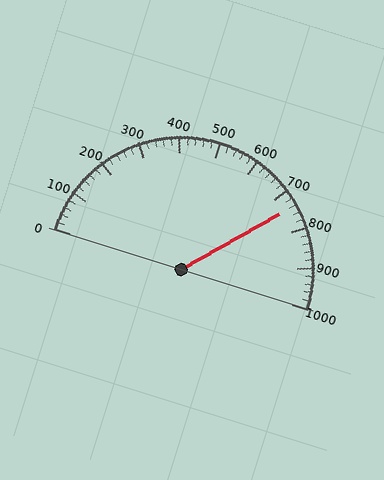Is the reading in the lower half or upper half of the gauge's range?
The reading is in the upper half of the range (0 to 1000).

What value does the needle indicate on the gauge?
The needle indicates approximately 740.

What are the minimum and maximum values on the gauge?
The gauge ranges from 0 to 1000.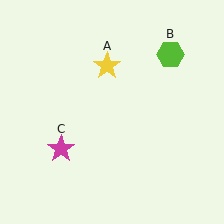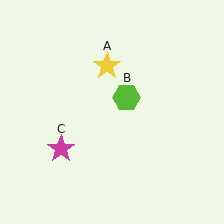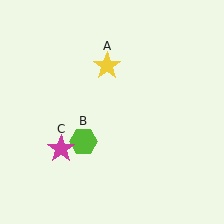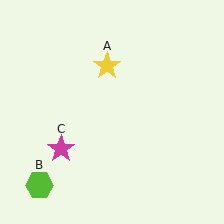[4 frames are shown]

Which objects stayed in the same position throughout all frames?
Yellow star (object A) and magenta star (object C) remained stationary.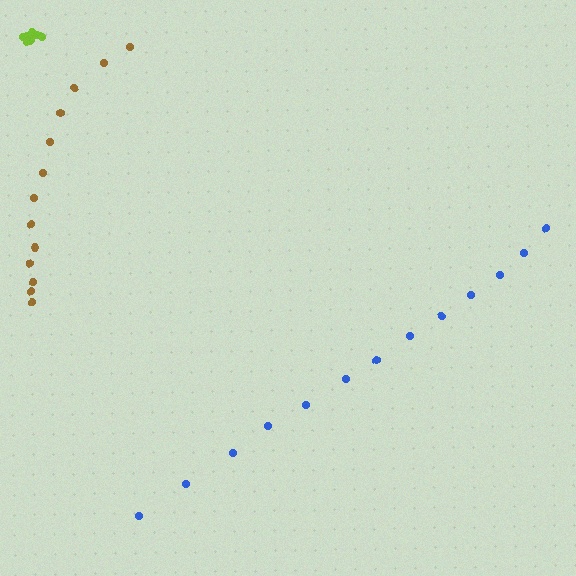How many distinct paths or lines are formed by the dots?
There are 3 distinct paths.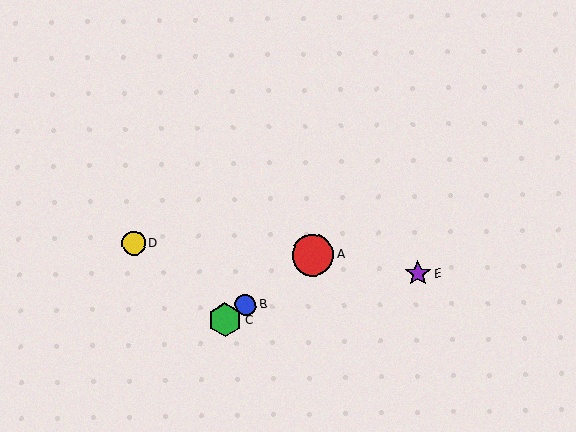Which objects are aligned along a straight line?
Objects A, B, C are aligned along a straight line.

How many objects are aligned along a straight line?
3 objects (A, B, C) are aligned along a straight line.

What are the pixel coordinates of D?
Object D is at (134, 244).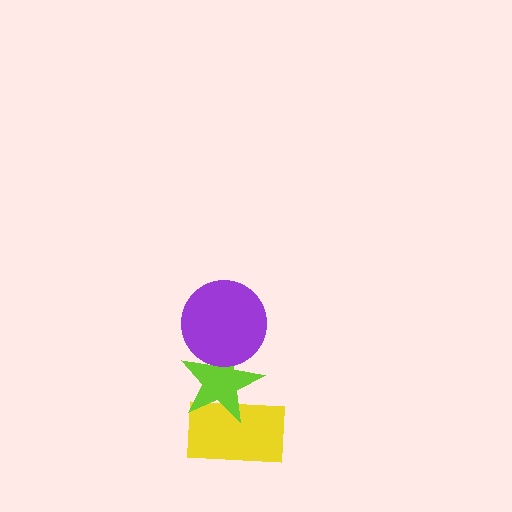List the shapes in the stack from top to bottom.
From top to bottom: the purple circle, the lime star, the yellow rectangle.